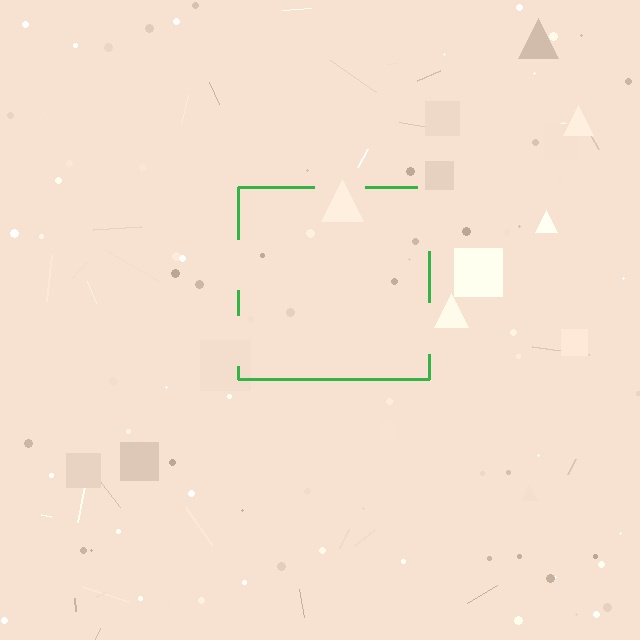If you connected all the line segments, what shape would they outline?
They would outline a square.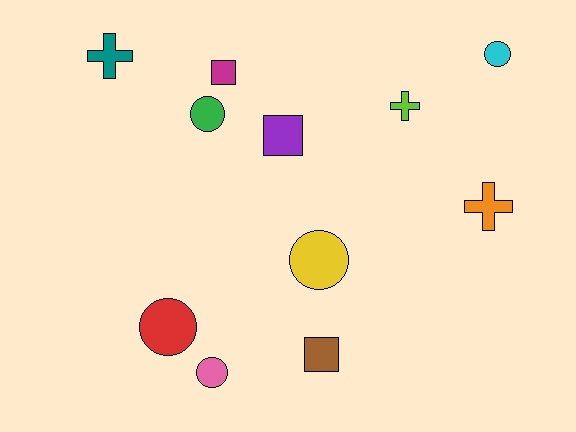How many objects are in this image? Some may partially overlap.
There are 11 objects.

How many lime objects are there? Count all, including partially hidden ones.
There is 1 lime object.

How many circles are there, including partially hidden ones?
There are 5 circles.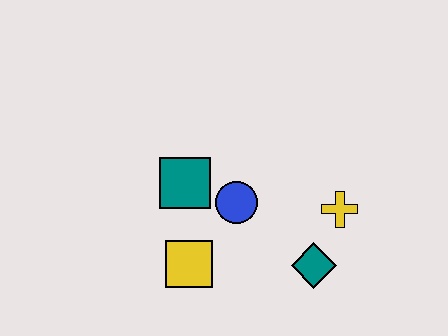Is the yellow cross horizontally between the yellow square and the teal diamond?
No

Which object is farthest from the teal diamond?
The teal square is farthest from the teal diamond.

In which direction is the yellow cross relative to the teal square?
The yellow cross is to the right of the teal square.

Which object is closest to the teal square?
The blue circle is closest to the teal square.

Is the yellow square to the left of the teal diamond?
Yes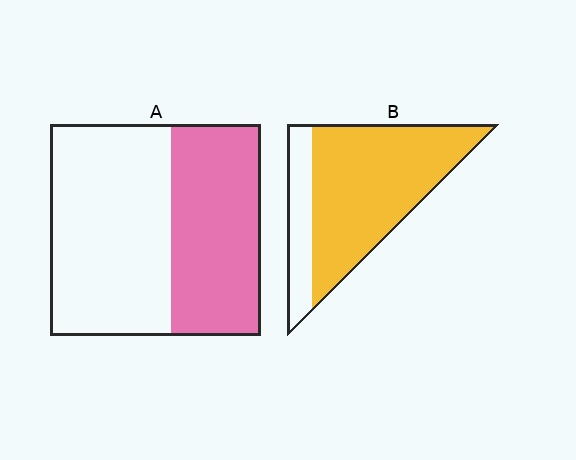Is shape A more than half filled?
No.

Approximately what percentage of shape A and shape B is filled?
A is approximately 45% and B is approximately 80%.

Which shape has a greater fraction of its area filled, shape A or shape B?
Shape B.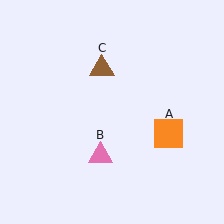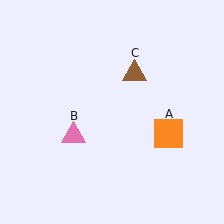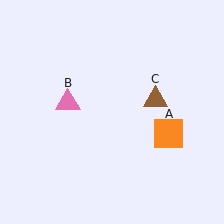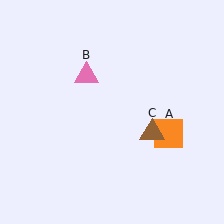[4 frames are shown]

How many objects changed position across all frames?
2 objects changed position: pink triangle (object B), brown triangle (object C).